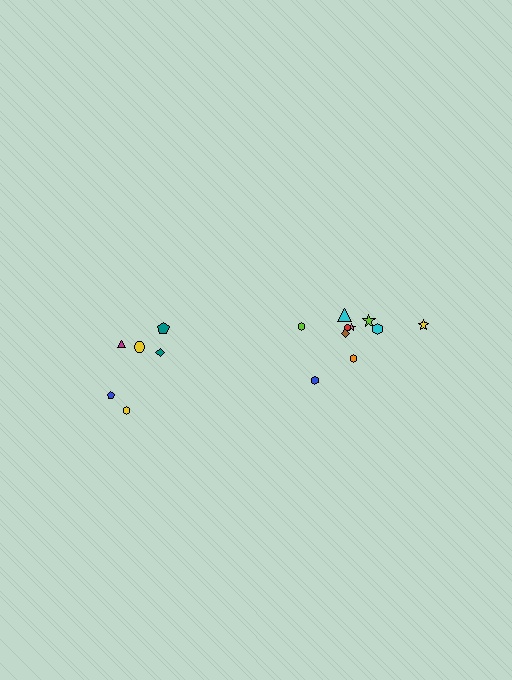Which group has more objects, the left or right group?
The right group.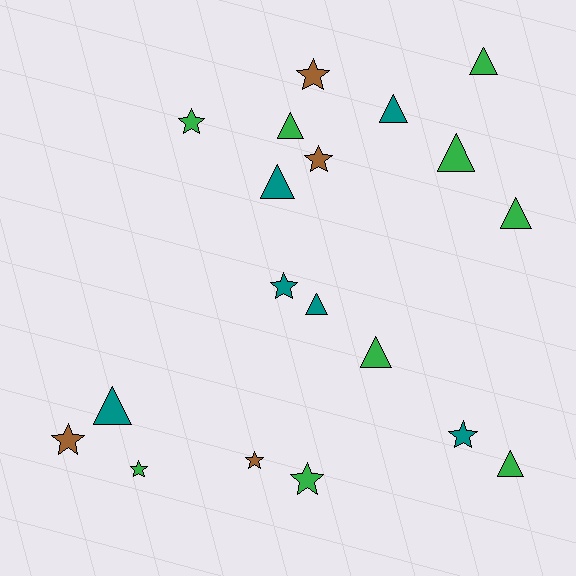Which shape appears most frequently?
Triangle, with 10 objects.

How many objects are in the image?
There are 19 objects.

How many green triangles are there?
There are 6 green triangles.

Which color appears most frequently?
Green, with 9 objects.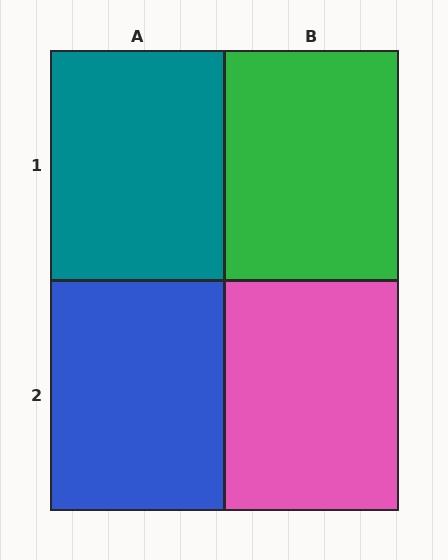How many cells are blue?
1 cell is blue.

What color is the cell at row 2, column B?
Pink.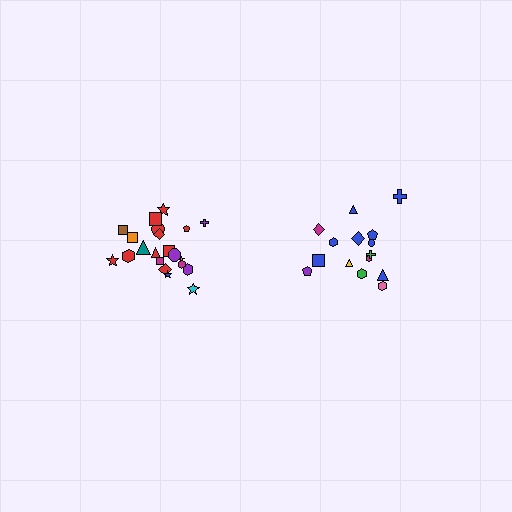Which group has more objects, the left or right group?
The left group.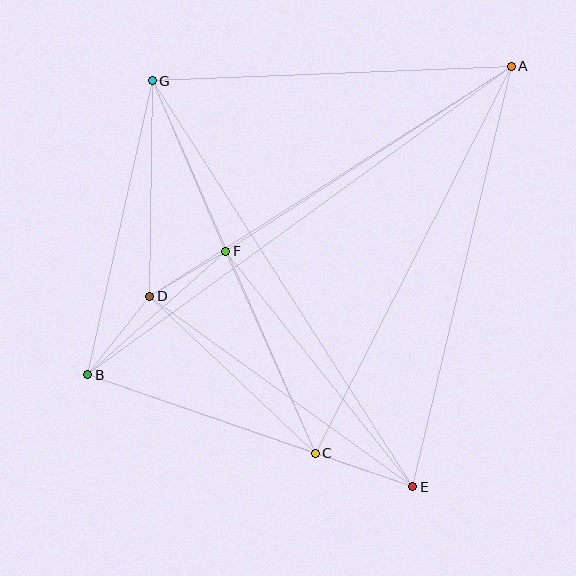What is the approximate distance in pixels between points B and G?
The distance between B and G is approximately 301 pixels.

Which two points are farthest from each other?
Points A and B are farthest from each other.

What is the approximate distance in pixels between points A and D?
The distance between A and D is approximately 428 pixels.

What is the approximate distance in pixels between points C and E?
The distance between C and E is approximately 103 pixels.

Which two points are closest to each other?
Points D and F are closest to each other.